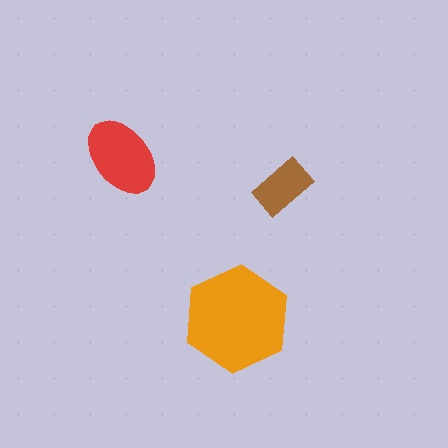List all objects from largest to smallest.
The orange hexagon, the red ellipse, the brown rectangle.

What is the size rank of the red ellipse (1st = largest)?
2nd.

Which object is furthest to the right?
The brown rectangle is rightmost.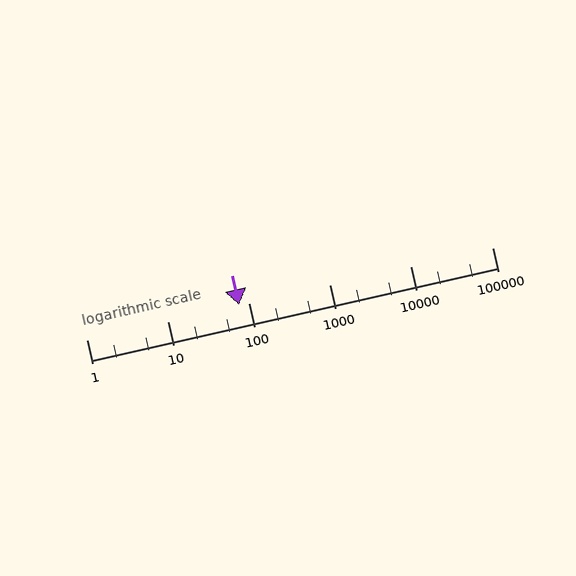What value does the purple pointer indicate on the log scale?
The pointer indicates approximately 75.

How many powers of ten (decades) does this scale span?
The scale spans 5 decades, from 1 to 100000.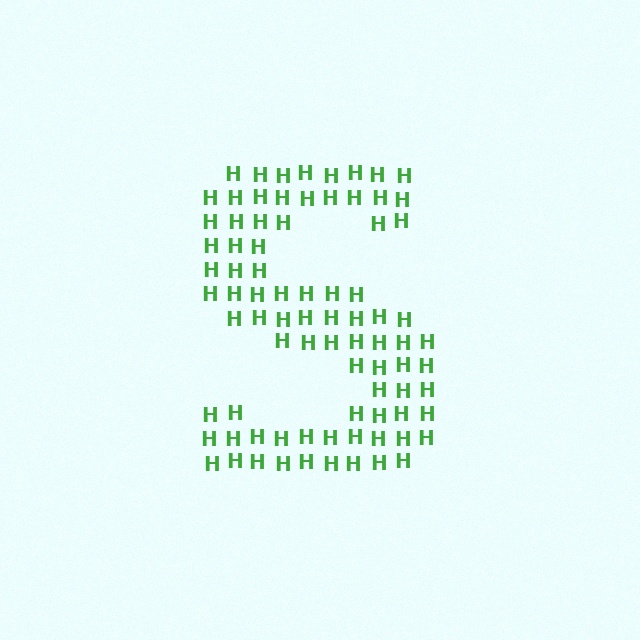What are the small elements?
The small elements are letter H's.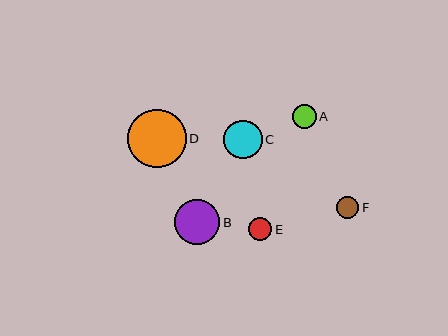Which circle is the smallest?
Circle F is the smallest with a size of approximately 22 pixels.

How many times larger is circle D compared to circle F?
Circle D is approximately 2.6 times the size of circle F.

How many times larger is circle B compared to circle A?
Circle B is approximately 1.9 times the size of circle A.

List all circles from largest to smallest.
From largest to smallest: D, B, C, A, E, F.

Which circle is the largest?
Circle D is the largest with a size of approximately 58 pixels.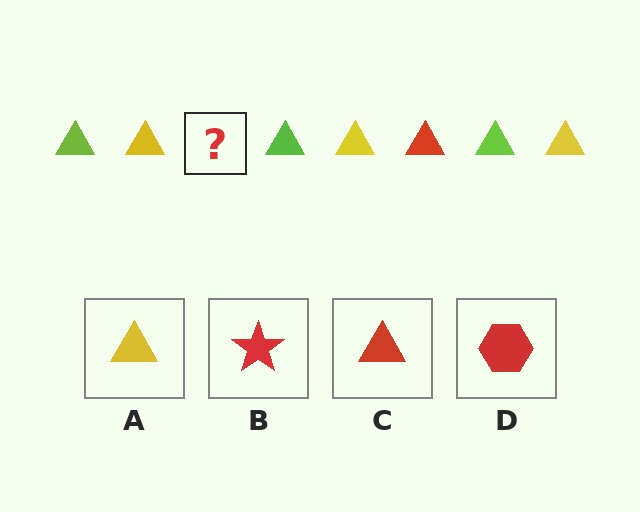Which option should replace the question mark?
Option C.